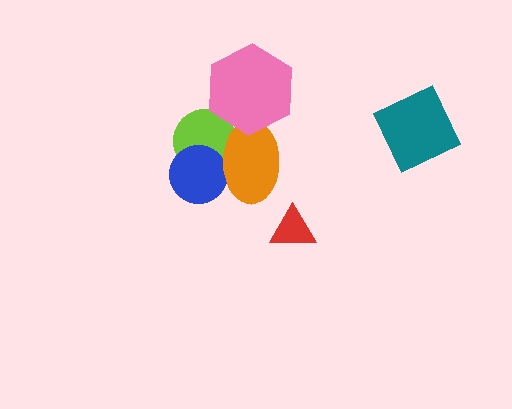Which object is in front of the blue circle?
The orange ellipse is in front of the blue circle.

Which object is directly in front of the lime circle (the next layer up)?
The blue circle is directly in front of the lime circle.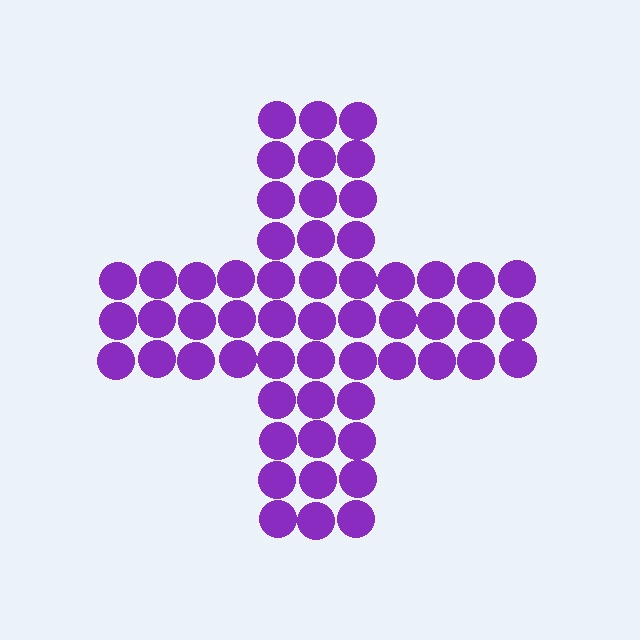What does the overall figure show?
The overall figure shows a cross.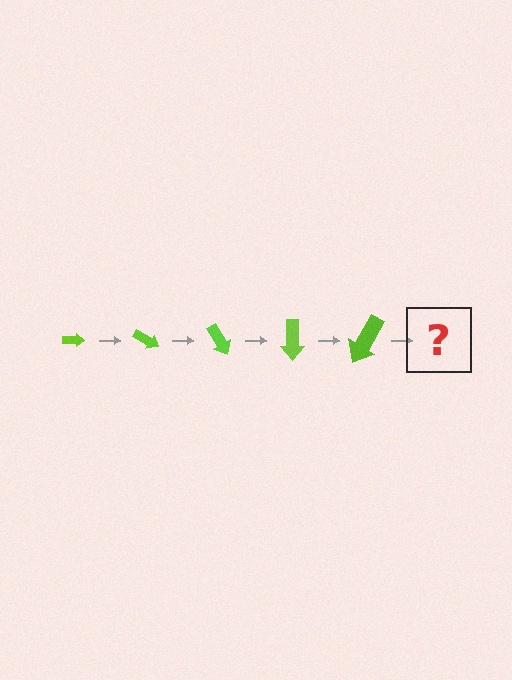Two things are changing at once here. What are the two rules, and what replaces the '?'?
The two rules are that the arrow grows larger each step and it rotates 30 degrees each step. The '?' should be an arrow, larger than the previous one and rotated 150 degrees from the start.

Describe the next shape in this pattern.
It should be an arrow, larger than the previous one and rotated 150 degrees from the start.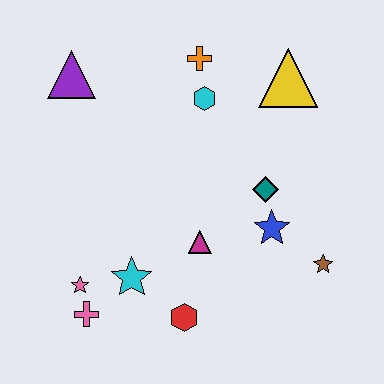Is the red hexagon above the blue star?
No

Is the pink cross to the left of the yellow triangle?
Yes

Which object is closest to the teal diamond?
The blue star is closest to the teal diamond.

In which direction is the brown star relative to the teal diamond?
The brown star is below the teal diamond.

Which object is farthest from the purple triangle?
The brown star is farthest from the purple triangle.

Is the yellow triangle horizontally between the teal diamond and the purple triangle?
No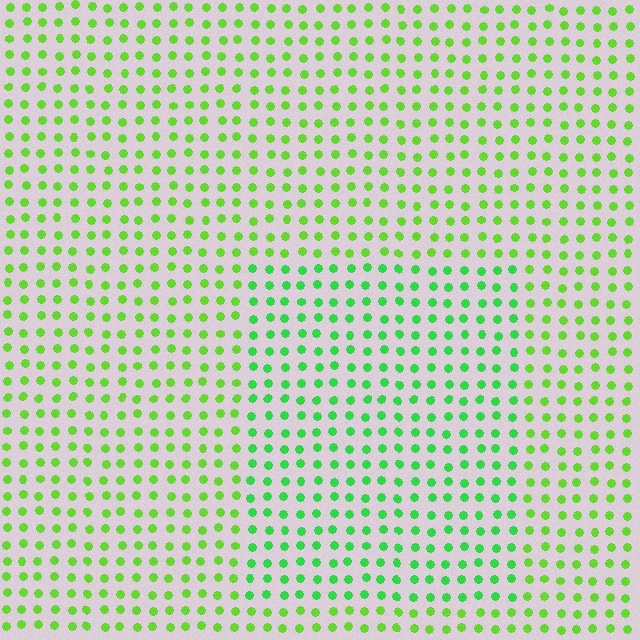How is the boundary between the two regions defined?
The boundary is defined purely by a slight shift in hue (about 28 degrees). Spacing, size, and orientation are identical on both sides.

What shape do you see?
I see a rectangle.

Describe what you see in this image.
The image is filled with small lime elements in a uniform arrangement. A rectangle-shaped region is visible where the elements are tinted to a slightly different hue, forming a subtle color boundary.